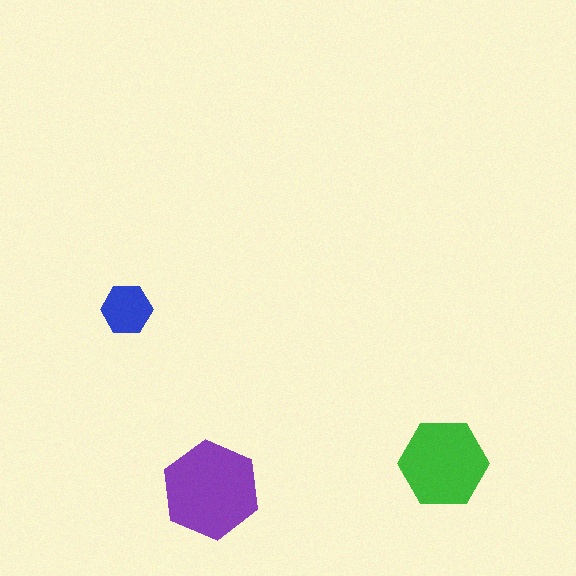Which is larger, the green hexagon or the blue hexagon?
The green one.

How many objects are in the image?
There are 3 objects in the image.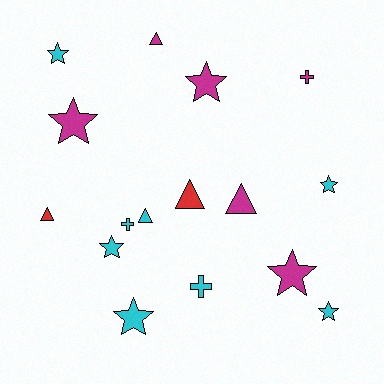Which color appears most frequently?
Cyan, with 8 objects.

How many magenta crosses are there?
There is 1 magenta cross.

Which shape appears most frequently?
Star, with 8 objects.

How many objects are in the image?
There are 16 objects.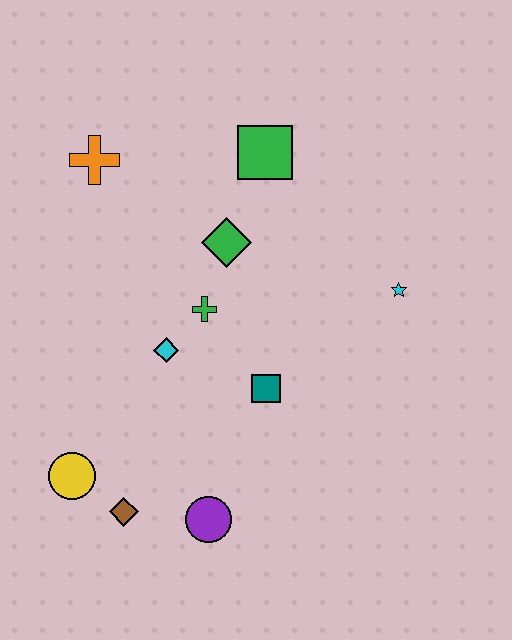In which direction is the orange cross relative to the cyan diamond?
The orange cross is above the cyan diamond.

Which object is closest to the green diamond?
The green cross is closest to the green diamond.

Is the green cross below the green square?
Yes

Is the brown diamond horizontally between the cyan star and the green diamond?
No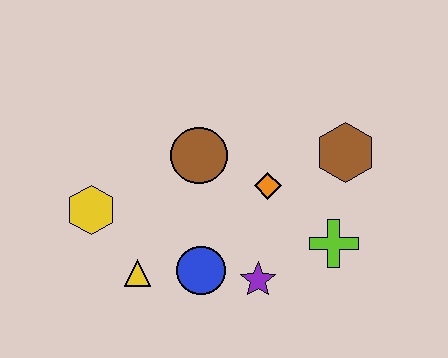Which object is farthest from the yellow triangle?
The brown hexagon is farthest from the yellow triangle.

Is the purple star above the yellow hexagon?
No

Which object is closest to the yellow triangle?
The blue circle is closest to the yellow triangle.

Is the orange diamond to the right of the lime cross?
No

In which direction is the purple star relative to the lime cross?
The purple star is to the left of the lime cross.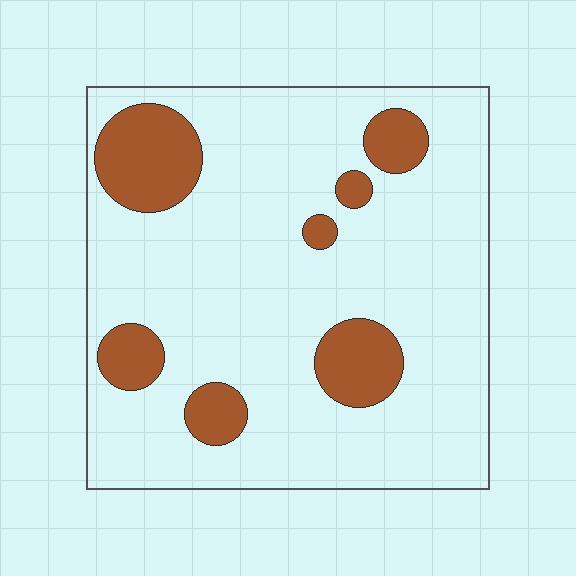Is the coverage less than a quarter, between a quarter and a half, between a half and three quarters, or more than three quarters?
Less than a quarter.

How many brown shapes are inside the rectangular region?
7.